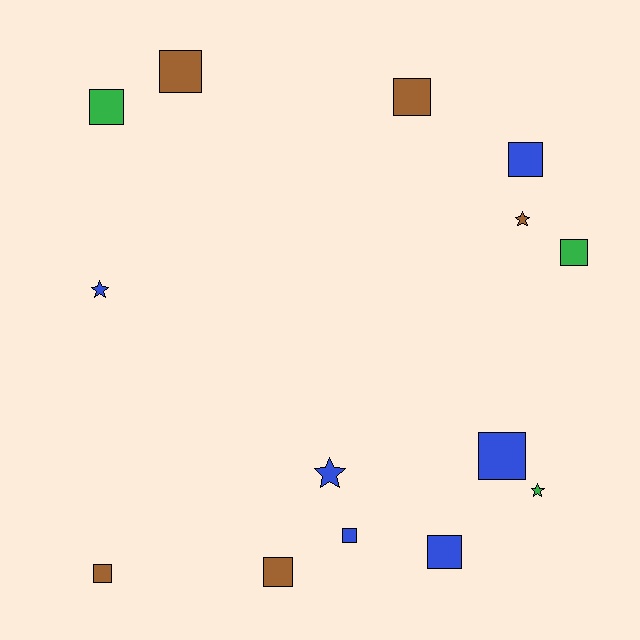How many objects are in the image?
There are 14 objects.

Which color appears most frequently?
Blue, with 6 objects.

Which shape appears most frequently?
Square, with 10 objects.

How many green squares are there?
There are 2 green squares.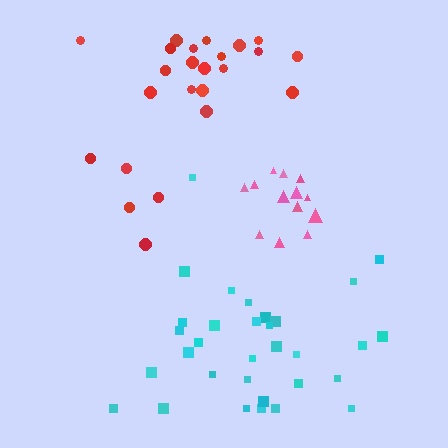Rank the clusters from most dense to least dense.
pink, cyan, red.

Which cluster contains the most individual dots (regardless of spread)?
Cyan (33).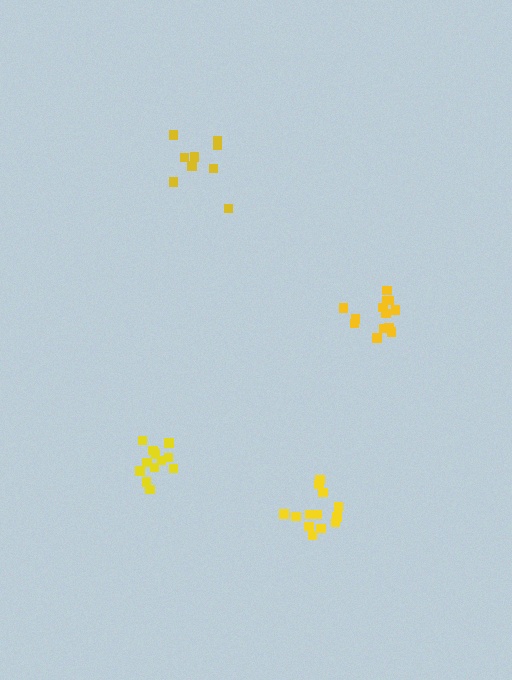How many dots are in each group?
Group 1: 13 dots, Group 2: 13 dots, Group 3: 9 dots, Group 4: 13 dots (48 total).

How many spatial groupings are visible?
There are 4 spatial groupings.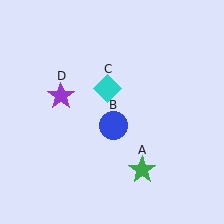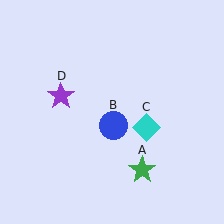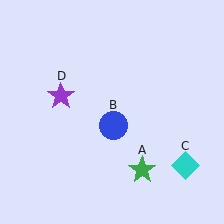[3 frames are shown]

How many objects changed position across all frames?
1 object changed position: cyan diamond (object C).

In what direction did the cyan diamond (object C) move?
The cyan diamond (object C) moved down and to the right.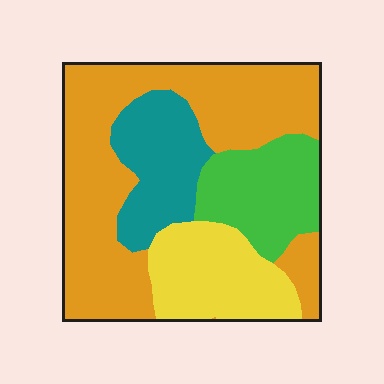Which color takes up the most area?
Orange, at roughly 50%.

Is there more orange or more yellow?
Orange.